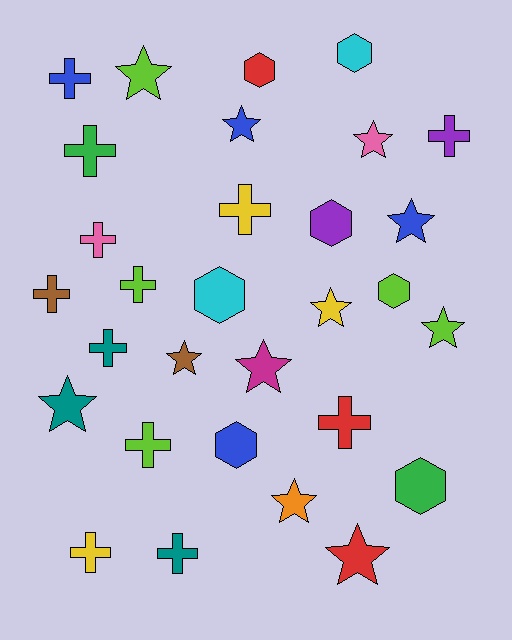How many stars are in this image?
There are 11 stars.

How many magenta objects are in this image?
There is 1 magenta object.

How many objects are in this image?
There are 30 objects.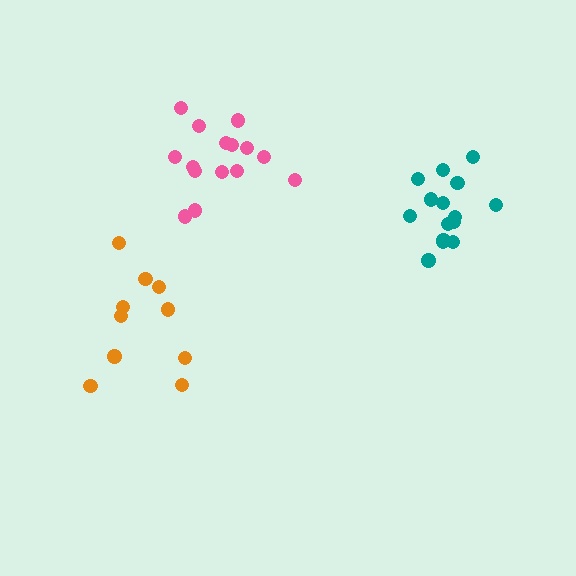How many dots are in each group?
Group 1: 15 dots, Group 2: 15 dots, Group 3: 10 dots (40 total).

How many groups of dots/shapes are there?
There are 3 groups.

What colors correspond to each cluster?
The clusters are colored: teal, pink, orange.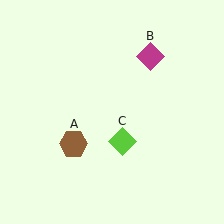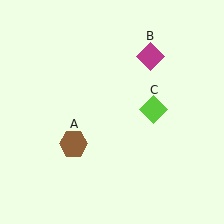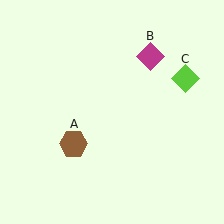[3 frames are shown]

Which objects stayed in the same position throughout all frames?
Brown hexagon (object A) and magenta diamond (object B) remained stationary.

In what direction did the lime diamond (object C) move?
The lime diamond (object C) moved up and to the right.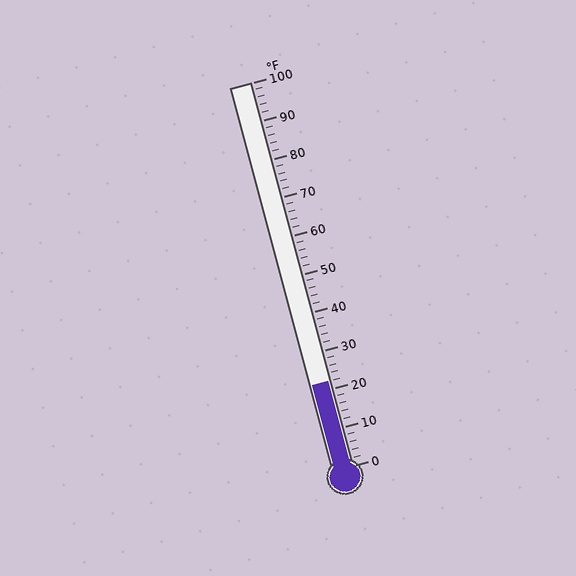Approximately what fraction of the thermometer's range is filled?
The thermometer is filled to approximately 20% of its range.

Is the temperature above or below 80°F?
The temperature is below 80°F.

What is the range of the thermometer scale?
The thermometer scale ranges from 0°F to 100°F.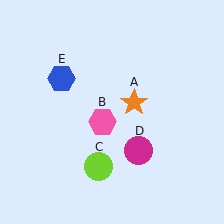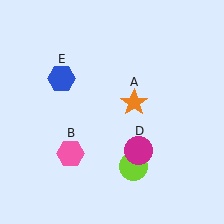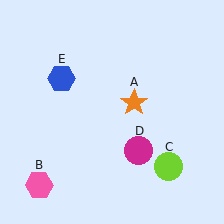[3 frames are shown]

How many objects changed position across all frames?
2 objects changed position: pink hexagon (object B), lime circle (object C).